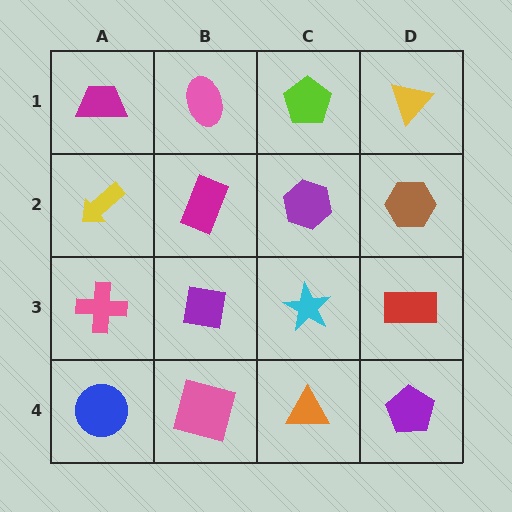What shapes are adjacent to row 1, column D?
A brown hexagon (row 2, column D), a lime pentagon (row 1, column C).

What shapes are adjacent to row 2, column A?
A magenta trapezoid (row 1, column A), a pink cross (row 3, column A), a magenta rectangle (row 2, column B).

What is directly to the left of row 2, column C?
A magenta rectangle.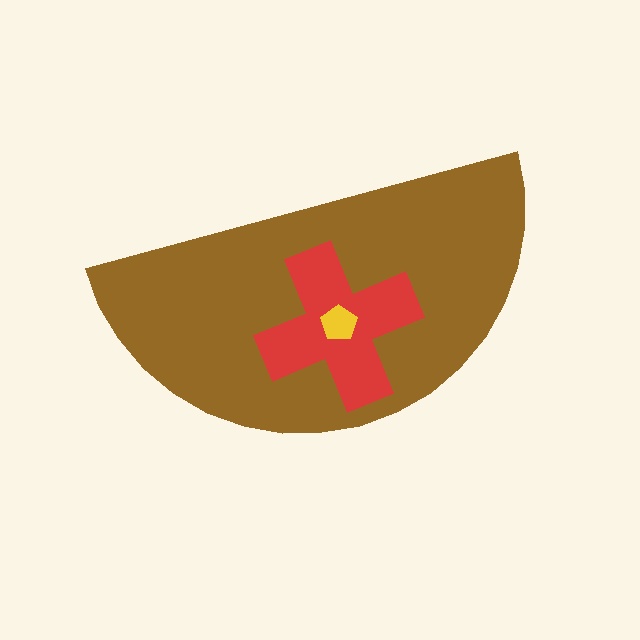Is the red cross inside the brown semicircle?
Yes.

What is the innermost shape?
The yellow pentagon.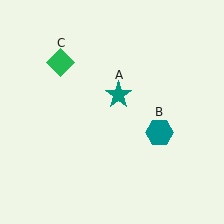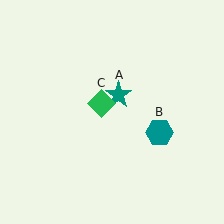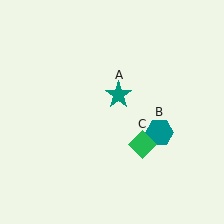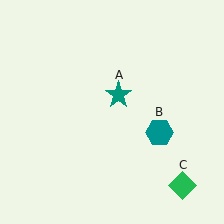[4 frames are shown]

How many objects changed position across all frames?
1 object changed position: green diamond (object C).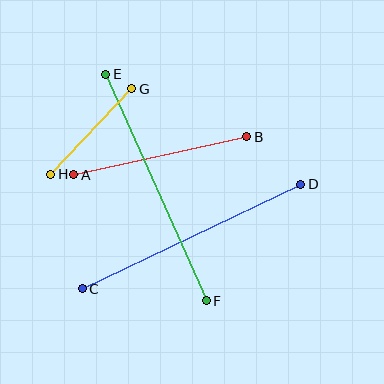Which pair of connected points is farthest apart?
Points E and F are farthest apart.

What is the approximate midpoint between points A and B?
The midpoint is at approximately (160, 156) pixels.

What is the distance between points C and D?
The distance is approximately 243 pixels.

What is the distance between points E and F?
The distance is approximately 248 pixels.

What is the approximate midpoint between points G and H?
The midpoint is at approximately (91, 132) pixels.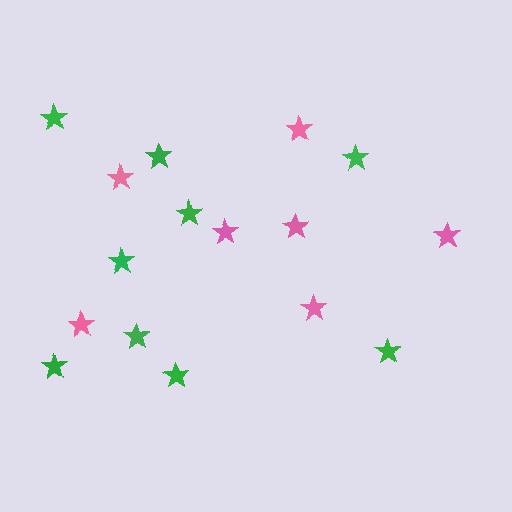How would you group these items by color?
There are 2 groups: one group of green stars (9) and one group of pink stars (7).